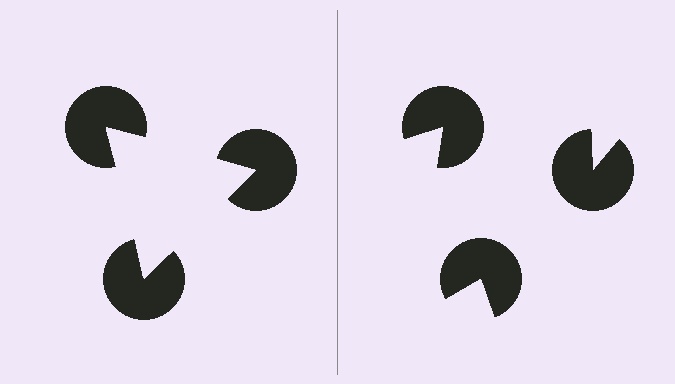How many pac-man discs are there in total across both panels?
6 — 3 on each side.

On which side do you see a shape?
An illusory triangle appears on the left side. On the right side the wedge cuts are rotated, so no coherent shape forms.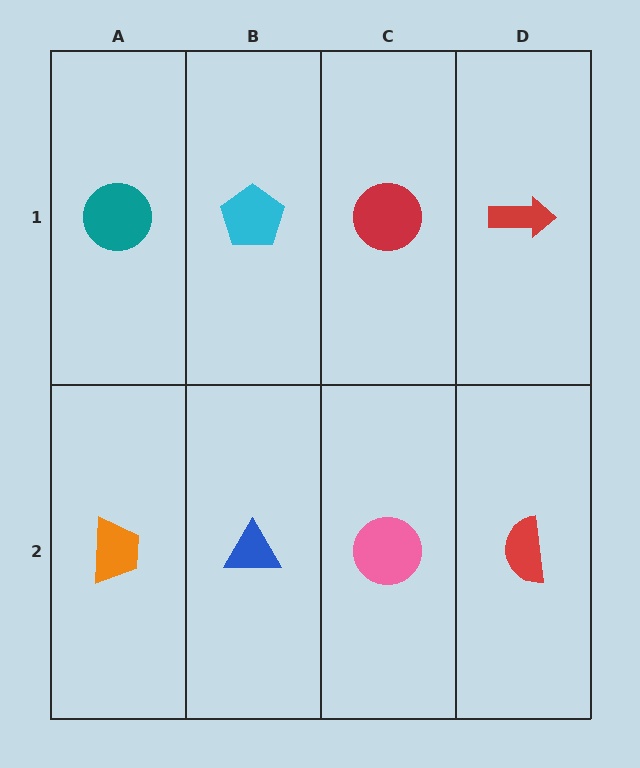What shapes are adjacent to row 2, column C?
A red circle (row 1, column C), a blue triangle (row 2, column B), a red semicircle (row 2, column D).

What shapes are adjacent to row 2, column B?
A cyan pentagon (row 1, column B), an orange trapezoid (row 2, column A), a pink circle (row 2, column C).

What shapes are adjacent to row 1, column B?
A blue triangle (row 2, column B), a teal circle (row 1, column A), a red circle (row 1, column C).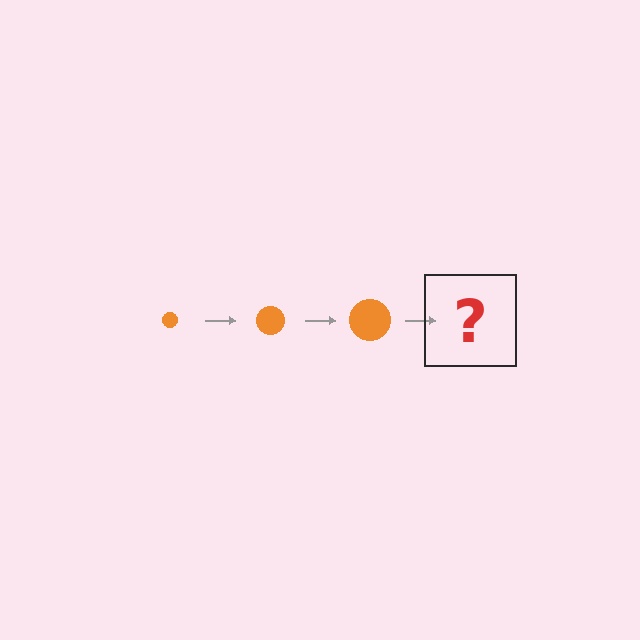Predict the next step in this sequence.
The next step is an orange circle, larger than the previous one.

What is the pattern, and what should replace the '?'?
The pattern is that the circle gets progressively larger each step. The '?' should be an orange circle, larger than the previous one.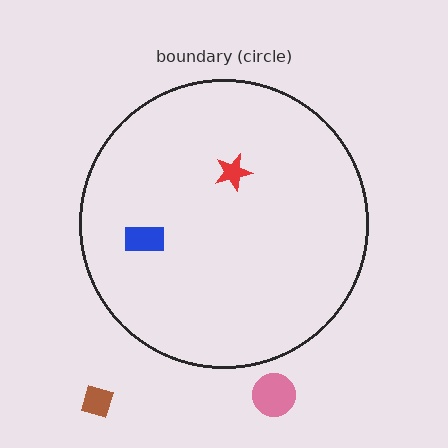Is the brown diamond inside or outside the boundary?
Outside.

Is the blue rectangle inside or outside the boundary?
Inside.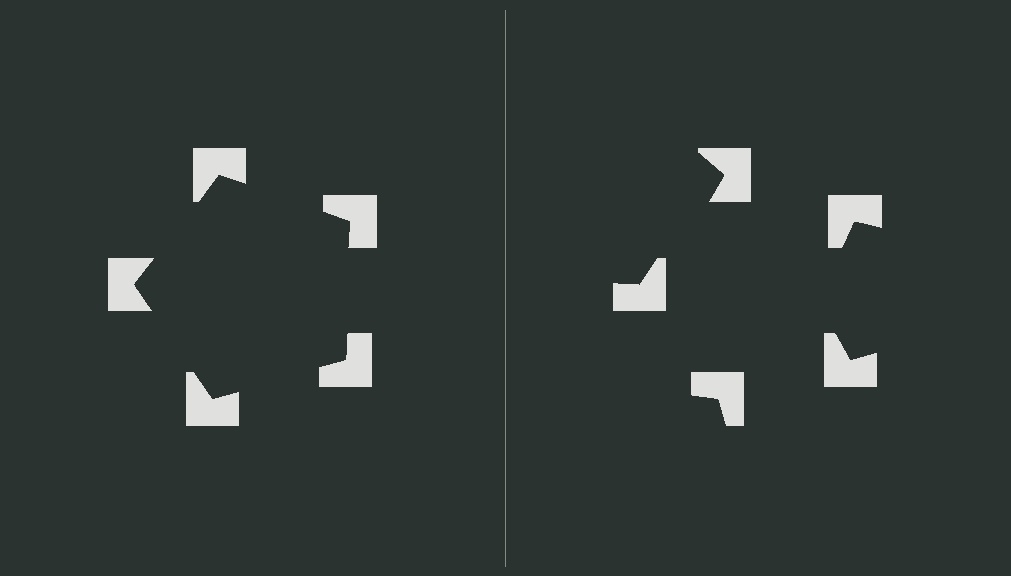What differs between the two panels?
The notched squares are positioned identically on both sides; only the wedge orientations differ. On the left they align to a pentagon; on the right they are misaligned.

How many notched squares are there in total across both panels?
10 — 5 on each side.